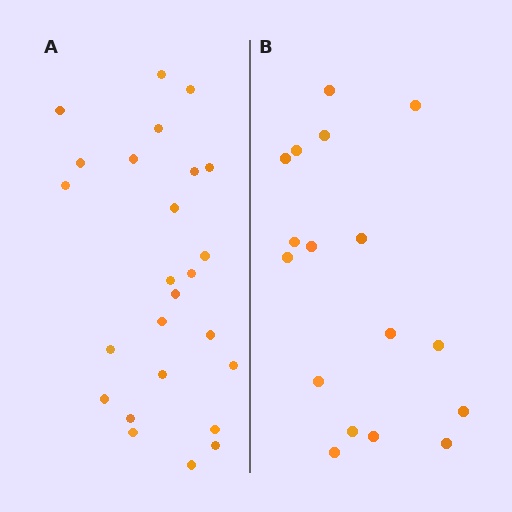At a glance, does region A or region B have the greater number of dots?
Region A (the left region) has more dots.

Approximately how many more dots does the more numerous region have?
Region A has roughly 8 or so more dots than region B.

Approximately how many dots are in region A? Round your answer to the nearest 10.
About 20 dots. (The exact count is 25, which rounds to 20.)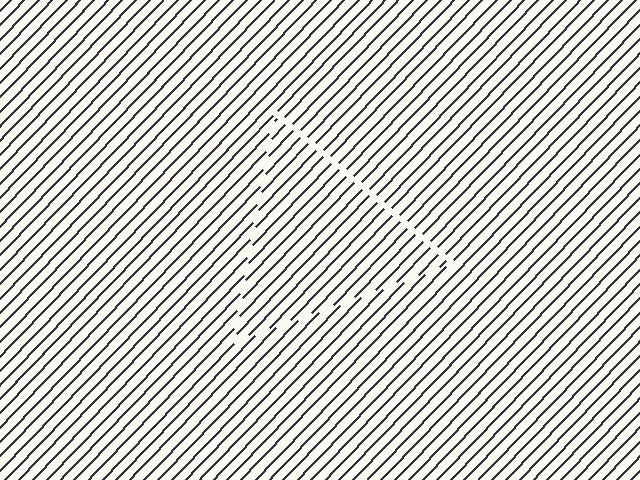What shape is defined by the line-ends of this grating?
An illusory triangle. The interior of the shape contains the same grating, shifted by half a period — the contour is defined by the phase discontinuity where line-ends from the inner and outer gratings abut.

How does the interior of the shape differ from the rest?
The interior of the shape contains the same grating, shifted by half a period — the contour is defined by the phase discontinuity where line-ends from the inner and outer gratings abut.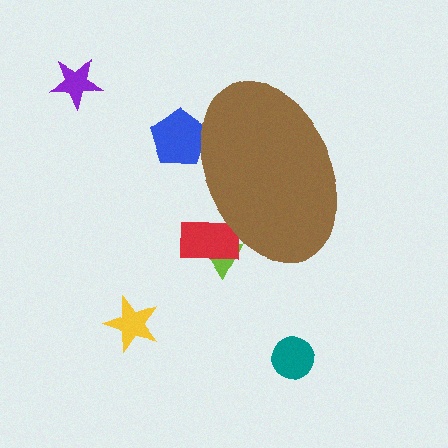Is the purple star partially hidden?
No, the purple star is fully visible.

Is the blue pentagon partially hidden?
Yes, the blue pentagon is partially hidden behind the brown ellipse.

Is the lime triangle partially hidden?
Yes, the lime triangle is partially hidden behind the brown ellipse.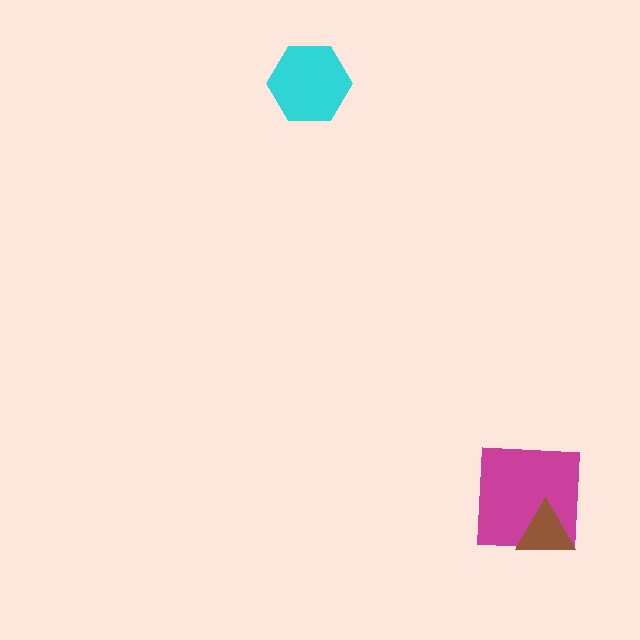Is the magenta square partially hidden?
Yes, it is partially covered by another shape.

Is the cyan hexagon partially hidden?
No, no other shape covers it.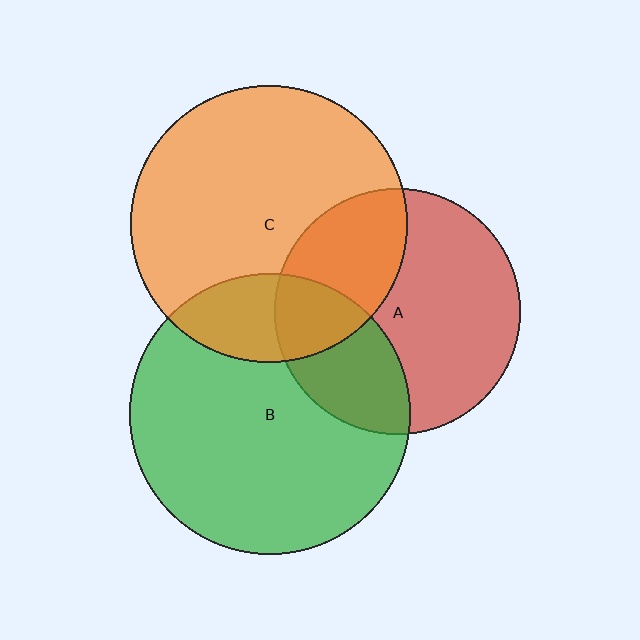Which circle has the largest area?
Circle B (green).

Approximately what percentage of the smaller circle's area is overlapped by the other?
Approximately 20%.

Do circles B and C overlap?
Yes.